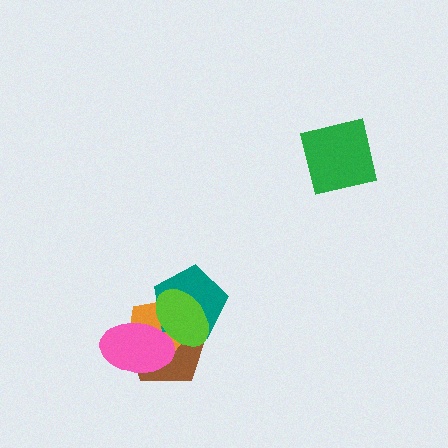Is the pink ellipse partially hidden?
Yes, it is partially covered by another shape.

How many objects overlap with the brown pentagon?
4 objects overlap with the brown pentagon.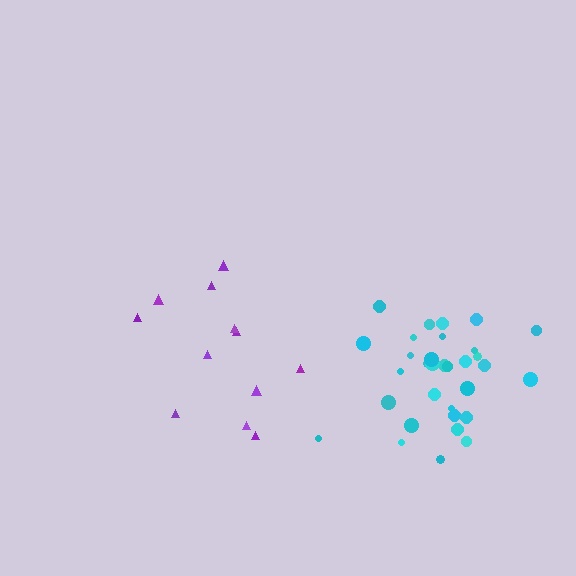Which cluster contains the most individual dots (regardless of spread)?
Cyan (33).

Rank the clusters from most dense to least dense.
cyan, purple.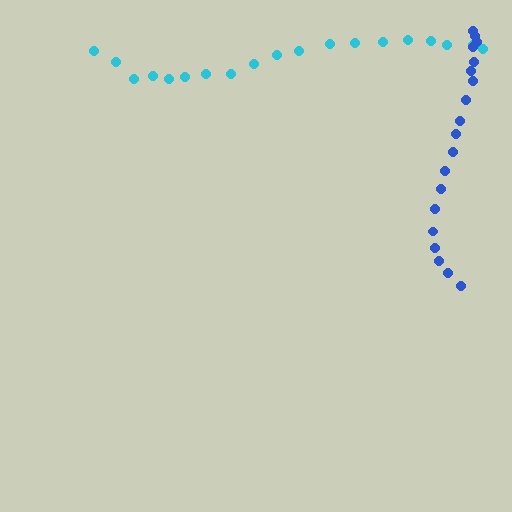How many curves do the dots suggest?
There are 2 distinct paths.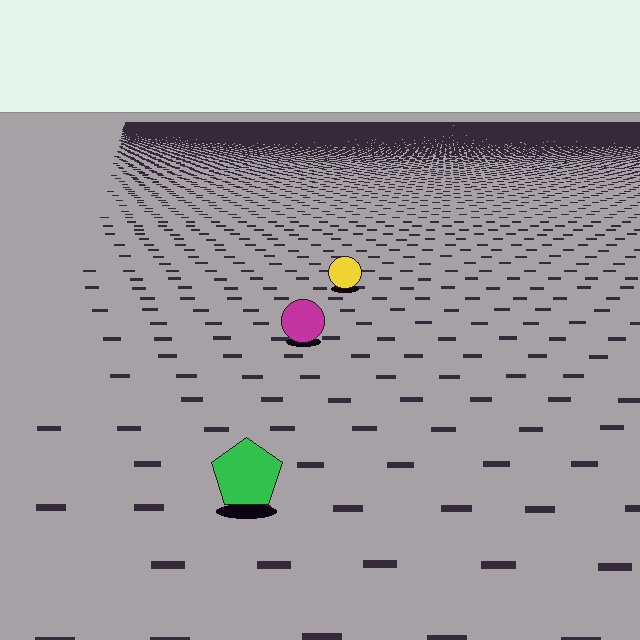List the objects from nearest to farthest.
From nearest to farthest: the green pentagon, the magenta circle, the yellow circle.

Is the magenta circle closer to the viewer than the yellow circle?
Yes. The magenta circle is closer — you can tell from the texture gradient: the ground texture is coarser near it.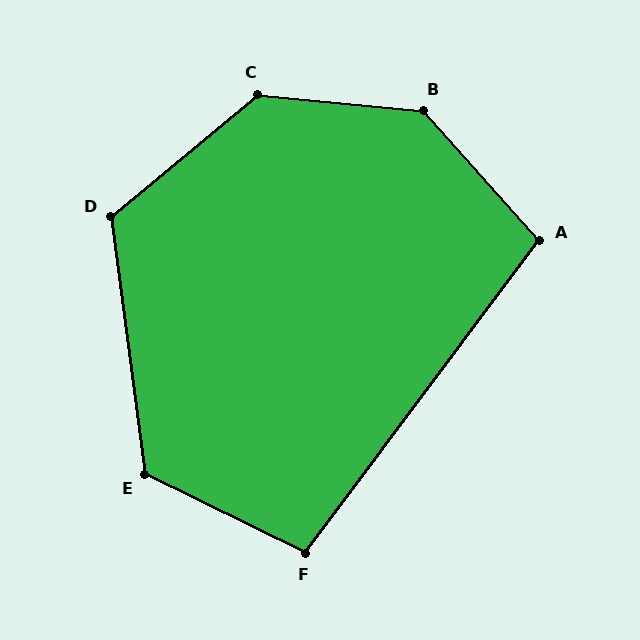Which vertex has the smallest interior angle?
F, at approximately 101 degrees.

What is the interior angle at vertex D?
Approximately 122 degrees (obtuse).